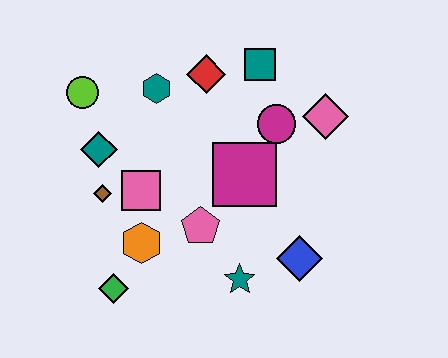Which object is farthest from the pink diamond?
The green diamond is farthest from the pink diamond.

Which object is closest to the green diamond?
The orange hexagon is closest to the green diamond.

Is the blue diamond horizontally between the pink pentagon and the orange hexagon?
No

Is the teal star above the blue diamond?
No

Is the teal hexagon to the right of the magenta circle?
No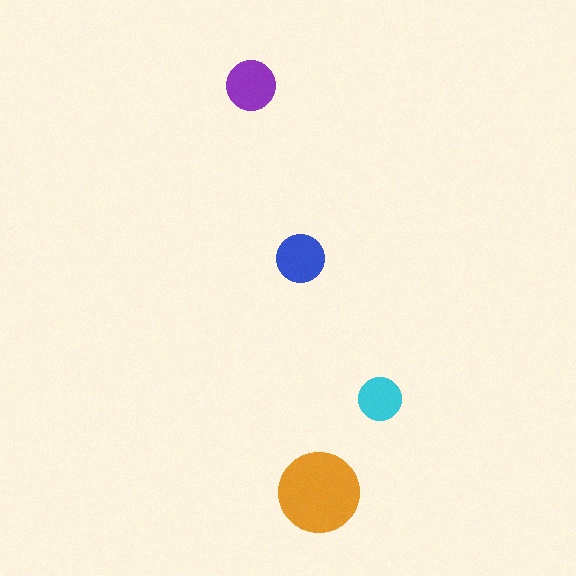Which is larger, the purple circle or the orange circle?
The orange one.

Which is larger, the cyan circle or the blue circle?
The blue one.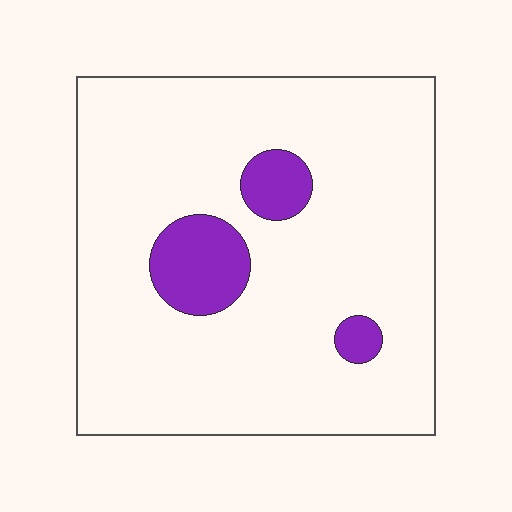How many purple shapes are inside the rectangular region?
3.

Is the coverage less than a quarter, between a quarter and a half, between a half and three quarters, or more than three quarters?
Less than a quarter.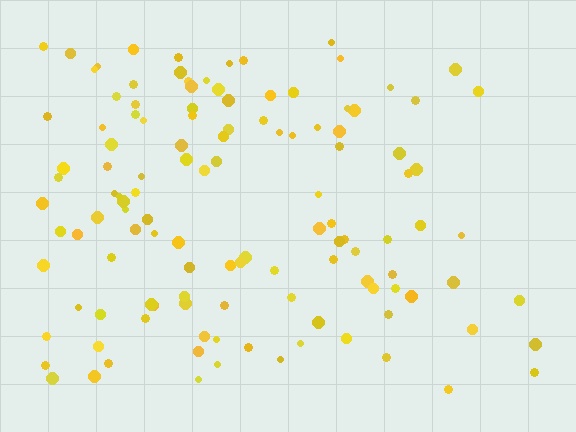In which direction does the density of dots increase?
From right to left, with the left side densest.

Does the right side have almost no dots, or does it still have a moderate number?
Still a moderate number, just noticeably fewer than the left.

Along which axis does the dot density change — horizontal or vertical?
Horizontal.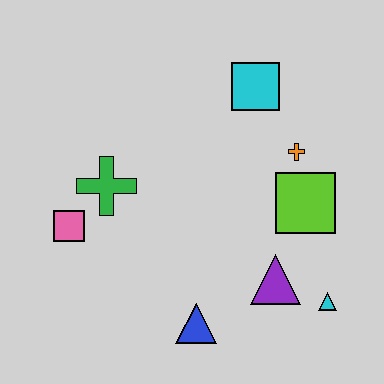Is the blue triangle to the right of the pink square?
Yes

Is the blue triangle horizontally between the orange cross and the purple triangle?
No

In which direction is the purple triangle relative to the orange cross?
The purple triangle is below the orange cross.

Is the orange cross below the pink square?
No